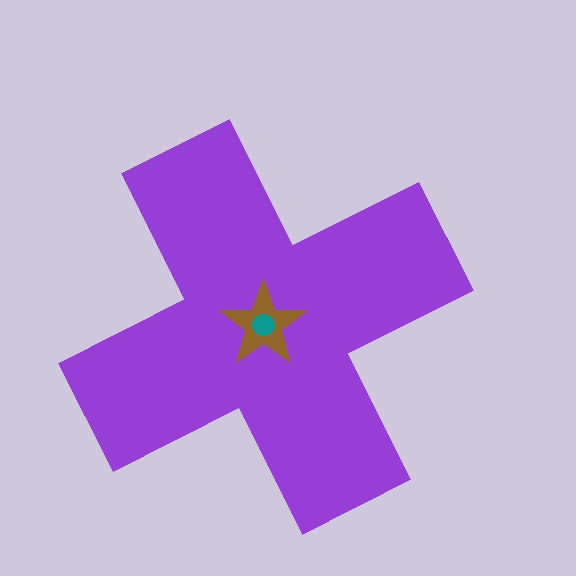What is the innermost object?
The teal circle.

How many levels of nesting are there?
3.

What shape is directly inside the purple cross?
The brown star.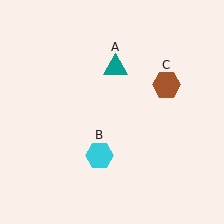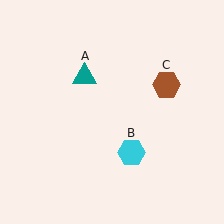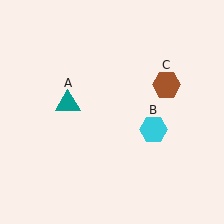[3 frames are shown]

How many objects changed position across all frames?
2 objects changed position: teal triangle (object A), cyan hexagon (object B).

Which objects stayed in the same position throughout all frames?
Brown hexagon (object C) remained stationary.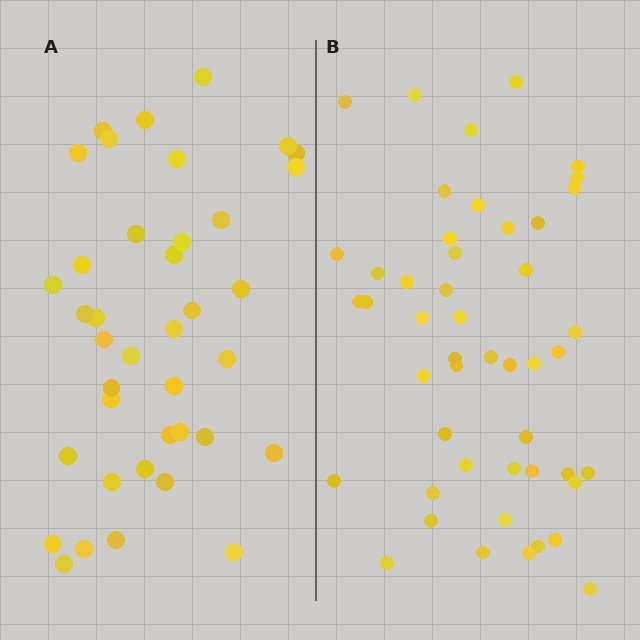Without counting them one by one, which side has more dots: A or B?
Region B (the right region) has more dots.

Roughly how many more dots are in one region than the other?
Region B has roughly 8 or so more dots than region A.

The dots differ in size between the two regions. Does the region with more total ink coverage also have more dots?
No. Region A has more total ink coverage because its dots are larger, but region B actually contains more individual dots. Total area can be misleading — the number of items is what matters here.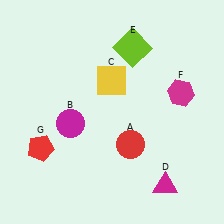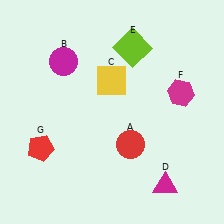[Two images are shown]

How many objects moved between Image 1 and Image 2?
1 object moved between the two images.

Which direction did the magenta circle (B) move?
The magenta circle (B) moved up.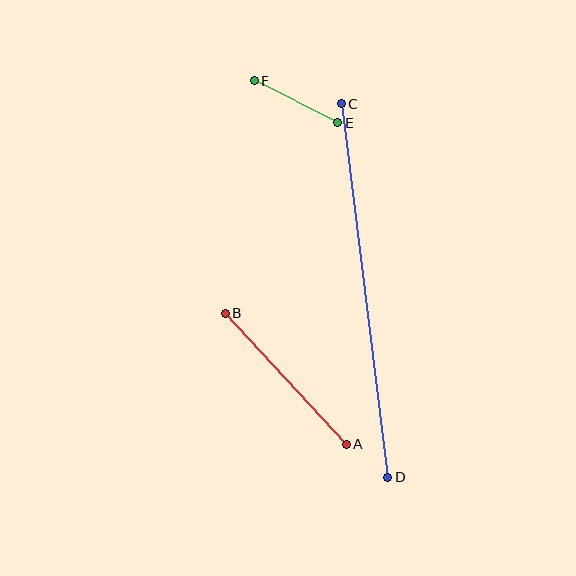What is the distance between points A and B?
The distance is approximately 178 pixels.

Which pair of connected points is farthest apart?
Points C and D are farthest apart.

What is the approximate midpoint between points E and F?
The midpoint is at approximately (296, 102) pixels.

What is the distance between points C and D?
The distance is approximately 376 pixels.